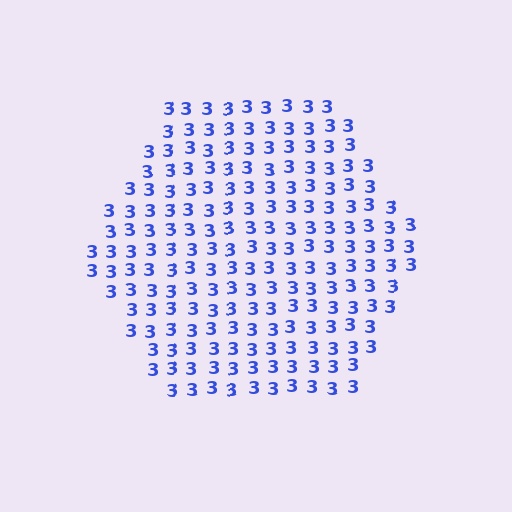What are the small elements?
The small elements are digit 3's.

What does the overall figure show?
The overall figure shows a hexagon.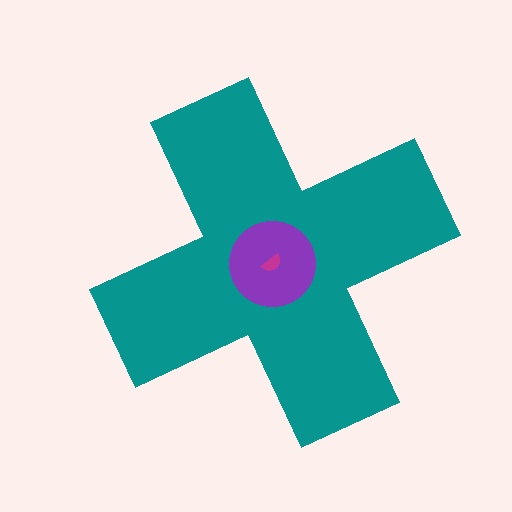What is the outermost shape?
The teal cross.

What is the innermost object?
The magenta semicircle.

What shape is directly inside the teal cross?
The purple circle.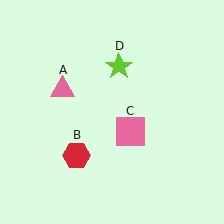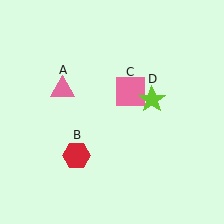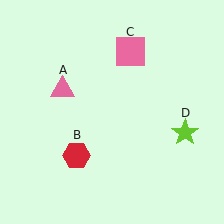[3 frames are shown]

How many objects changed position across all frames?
2 objects changed position: pink square (object C), lime star (object D).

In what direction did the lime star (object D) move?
The lime star (object D) moved down and to the right.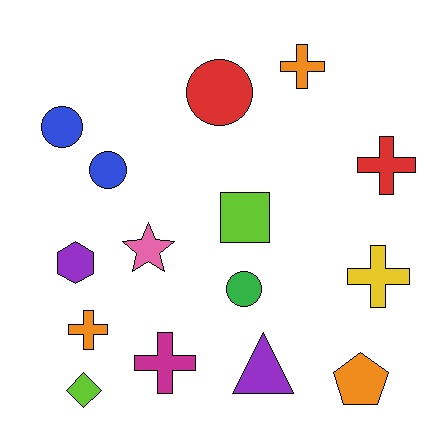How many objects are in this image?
There are 15 objects.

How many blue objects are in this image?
There are 2 blue objects.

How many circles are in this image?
There are 4 circles.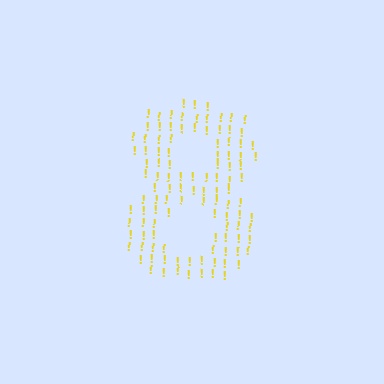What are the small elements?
The small elements are exclamation marks.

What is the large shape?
The large shape is the digit 8.